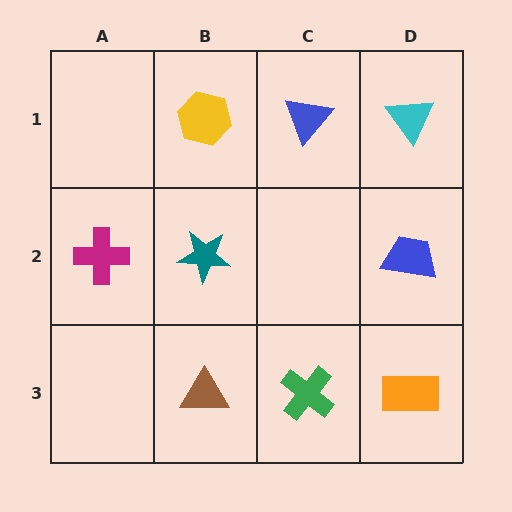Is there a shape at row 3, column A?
No, that cell is empty.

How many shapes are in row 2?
3 shapes.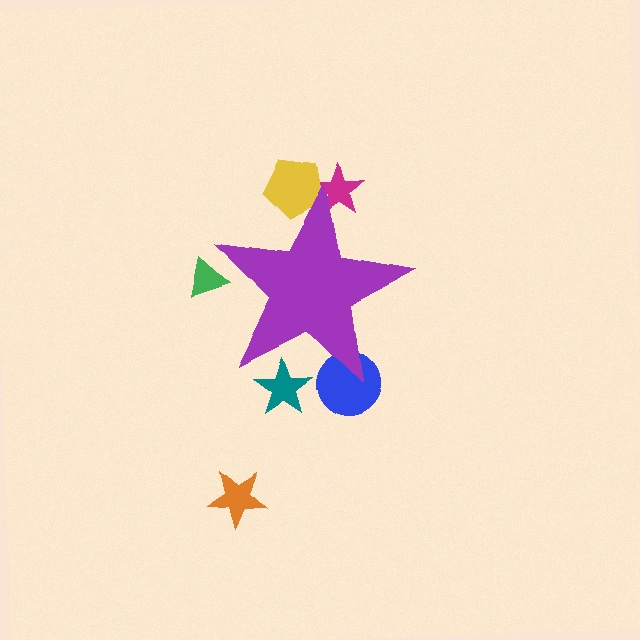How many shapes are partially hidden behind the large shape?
5 shapes are partially hidden.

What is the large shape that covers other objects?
A purple star.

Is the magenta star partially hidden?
Yes, the magenta star is partially hidden behind the purple star.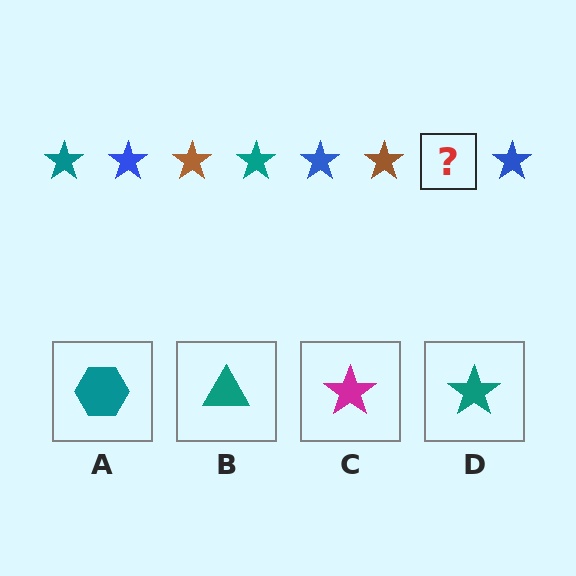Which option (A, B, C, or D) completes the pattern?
D.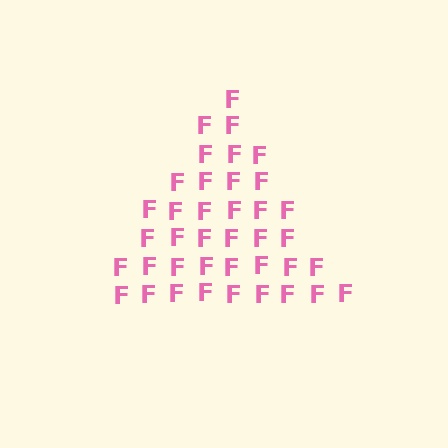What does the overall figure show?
The overall figure shows a triangle.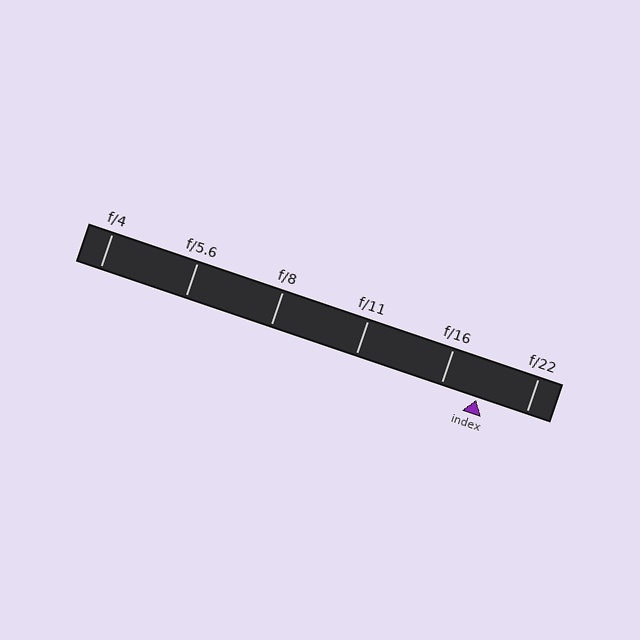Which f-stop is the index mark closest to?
The index mark is closest to f/16.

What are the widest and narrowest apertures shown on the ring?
The widest aperture shown is f/4 and the narrowest is f/22.